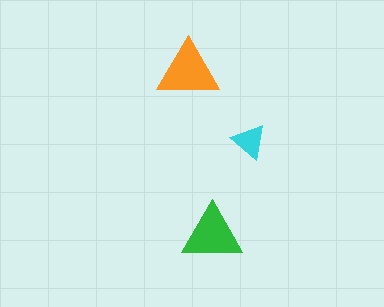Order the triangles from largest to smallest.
the orange one, the green one, the cyan one.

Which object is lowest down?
The green triangle is bottommost.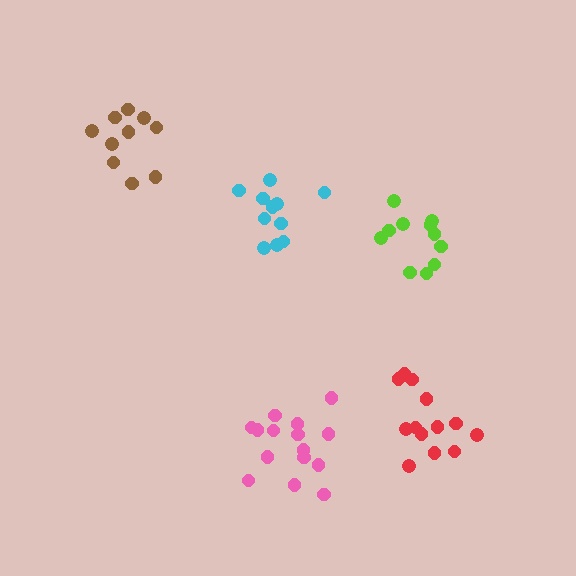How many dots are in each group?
Group 1: 11 dots, Group 2: 15 dots, Group 3: 10 dots, Group 4: 11 dots, Group 5: 13 dots (60 total).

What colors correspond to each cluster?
The clusters are colored: lime, pink, brown, cyan, red.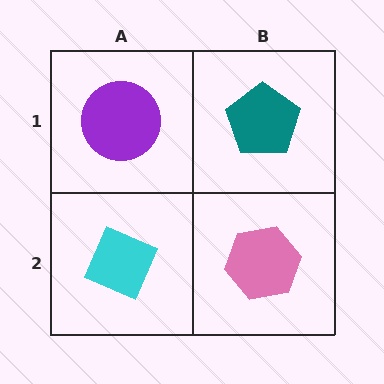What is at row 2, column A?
A cyan diamond.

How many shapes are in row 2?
2 shapes.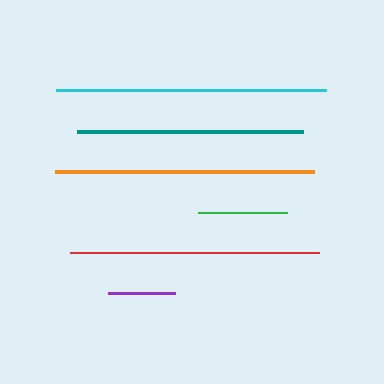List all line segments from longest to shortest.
From longest to shortest: cyan, orange, red, teal, green, purple.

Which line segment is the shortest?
The purple line is the shortest at approximately 68 pixels.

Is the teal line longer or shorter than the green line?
The teal line is longer than the green line.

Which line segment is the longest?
The cyan line is the longest at approximately 269 pixels.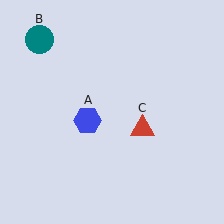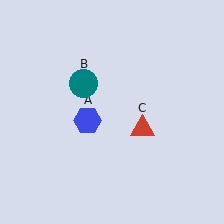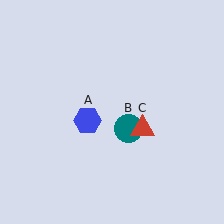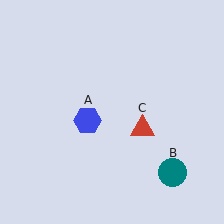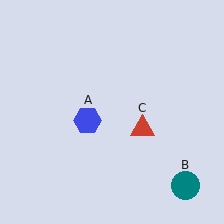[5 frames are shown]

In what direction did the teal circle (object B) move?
The teal circle (object B) moved down and to the right.